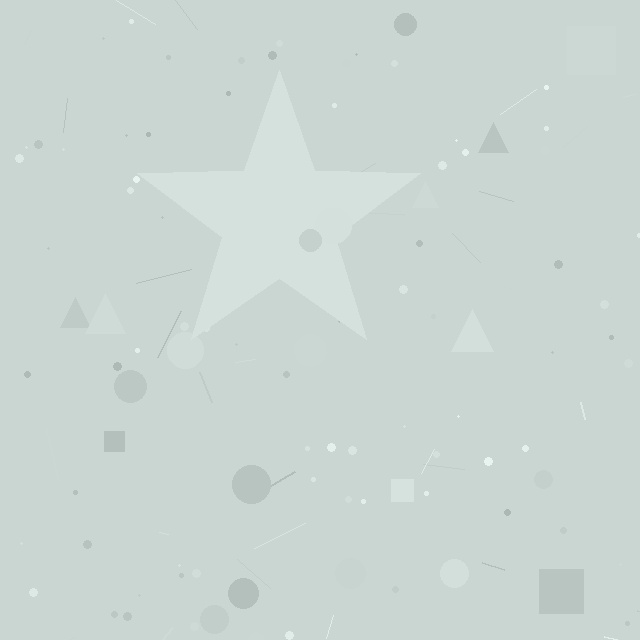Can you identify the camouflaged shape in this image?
The camouflaged shape is a star.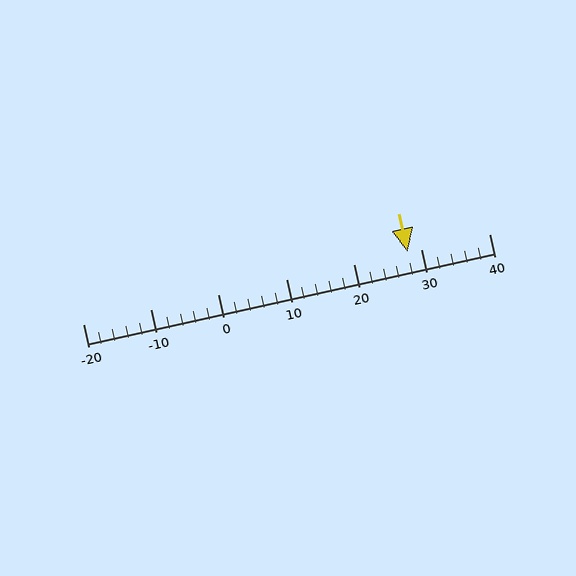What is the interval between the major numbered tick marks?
The major tick marks are spaced 10 units apart.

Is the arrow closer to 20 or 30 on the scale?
The arrow is closer to 30.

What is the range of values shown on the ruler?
The ruler shows values from -20 to 40.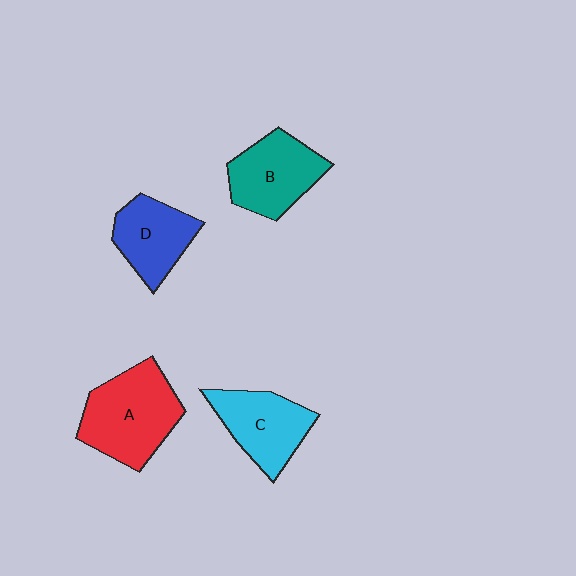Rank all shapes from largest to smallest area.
From largest to smallest: A (red), B (teal), C (cyan), D (blue).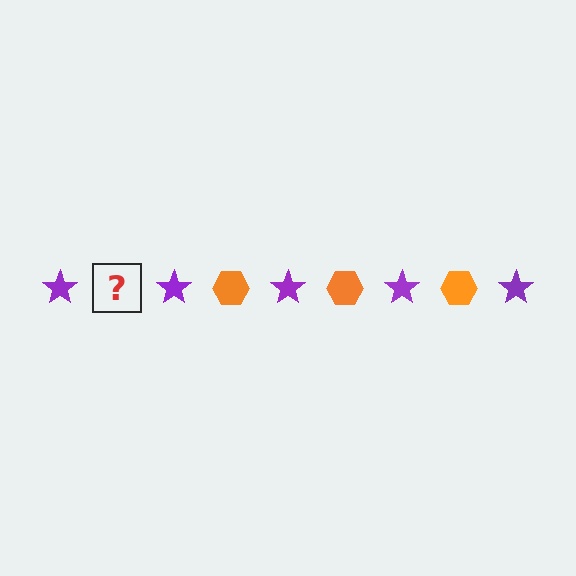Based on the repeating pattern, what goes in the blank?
The blank should be an orange hexagon.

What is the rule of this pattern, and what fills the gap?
The rule is that the pattern alternates between purple star and orange hexagon. The gap should be filled with an orange hexagon.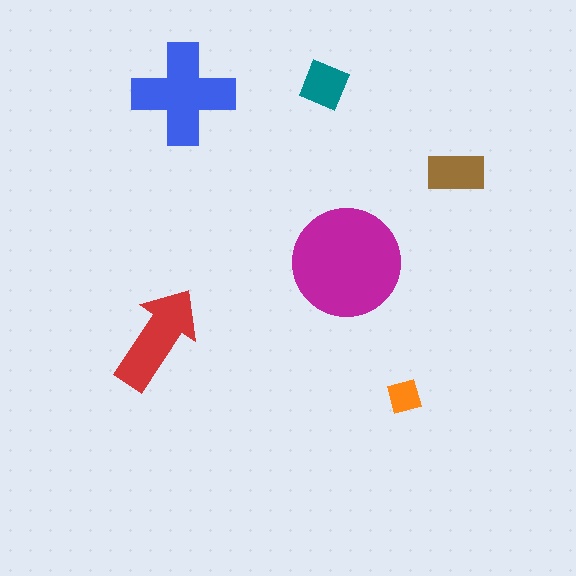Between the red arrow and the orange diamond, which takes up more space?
The red arrow.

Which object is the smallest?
The orange diamond.